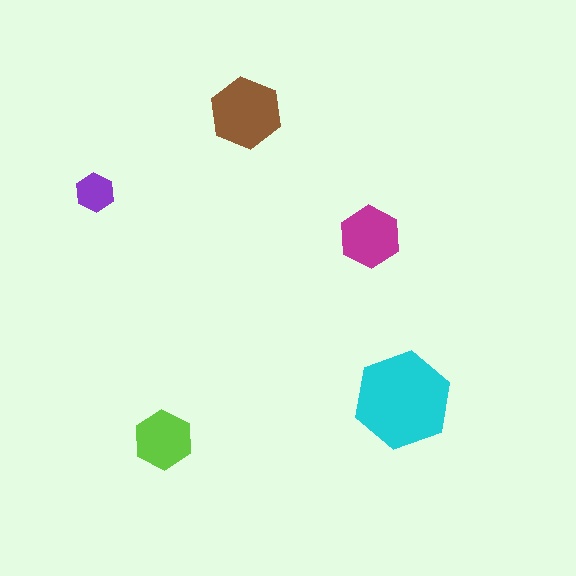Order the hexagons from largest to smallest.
the cyan one, the brown one, the magenta one, the lime one, the purple one.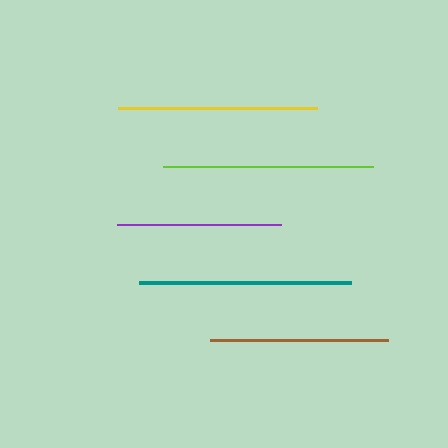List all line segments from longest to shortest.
From longest to shortest: teal, lime, yellow, brown, purple.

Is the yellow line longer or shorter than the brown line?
The yellow line is longer than the brown line.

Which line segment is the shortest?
The purple line is the shortest at approximately 164 pixels.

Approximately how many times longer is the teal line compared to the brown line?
The teal line is approximately 1.2 times the length of the brown line.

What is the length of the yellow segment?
The yellow segment is approximately 199 pixels long.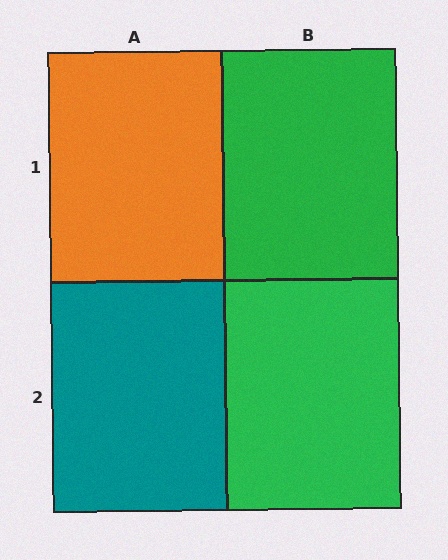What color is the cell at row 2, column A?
Teal.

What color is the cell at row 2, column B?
Green.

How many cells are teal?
1 cell is teal.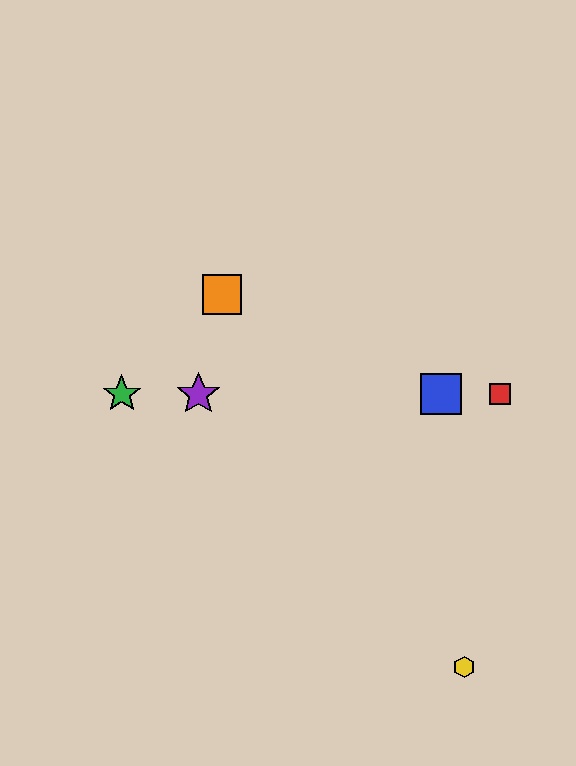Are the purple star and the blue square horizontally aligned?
Yes, both are at y≈394.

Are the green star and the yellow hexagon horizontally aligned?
No, the green star is at y≈394 and the yellow hexagon is at y≈667.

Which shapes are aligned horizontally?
The red square, the blue square, the green star, the purple star are aligned horizontally.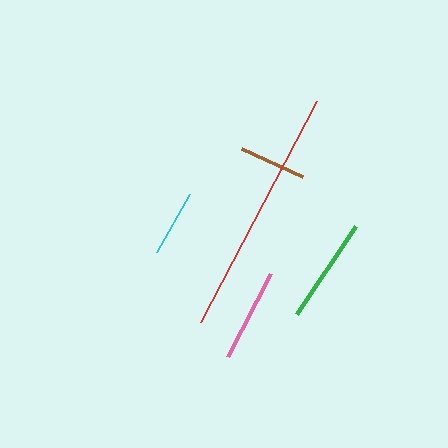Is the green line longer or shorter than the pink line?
The green line is longer than the pink line.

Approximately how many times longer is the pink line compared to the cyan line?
The pink line is approximately 1.4 times the length of the cyan line.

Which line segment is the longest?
The red line is the longest at approximately 249 pixels.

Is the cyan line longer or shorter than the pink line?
The pink line is longer than the cyan line.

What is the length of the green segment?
The green segment is approximately 106 pixels long.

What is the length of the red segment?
The red segment is approximately 249 pixels long.